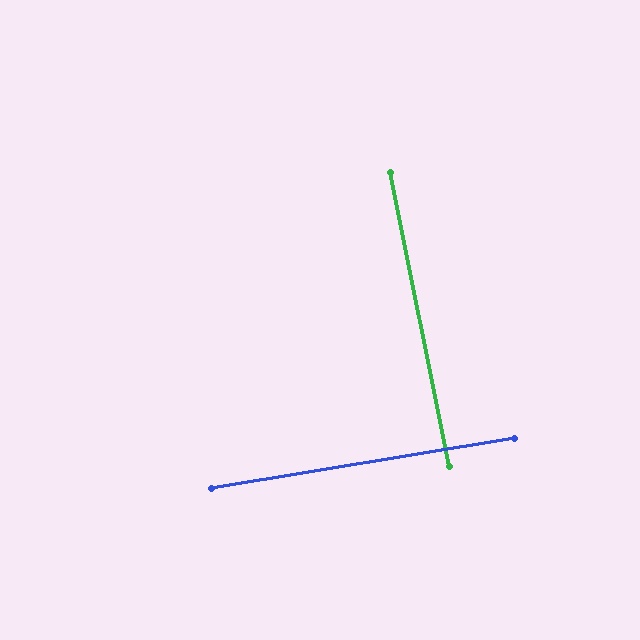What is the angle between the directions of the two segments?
Approximately 88 degrees.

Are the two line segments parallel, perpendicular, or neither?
Perpendicular — they meet at approximately 88°.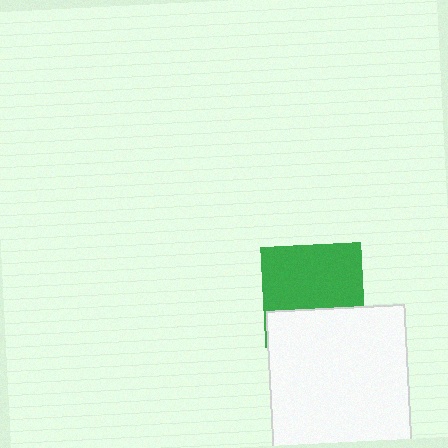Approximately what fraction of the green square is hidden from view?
Roughly 35% of the green square is hidden behind the white square.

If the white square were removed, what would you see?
You would see the complete green square.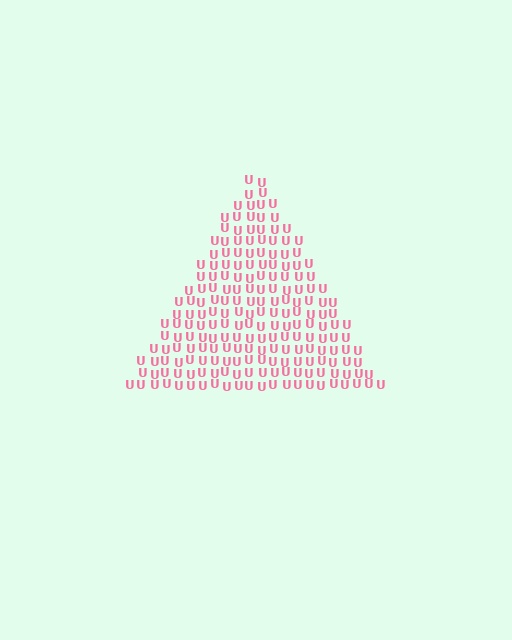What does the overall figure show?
The overall figure shows a triangle.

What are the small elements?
The small elements are letter U's.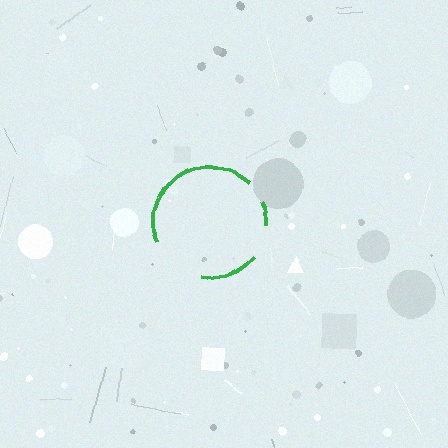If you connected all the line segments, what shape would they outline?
They would outline a circle.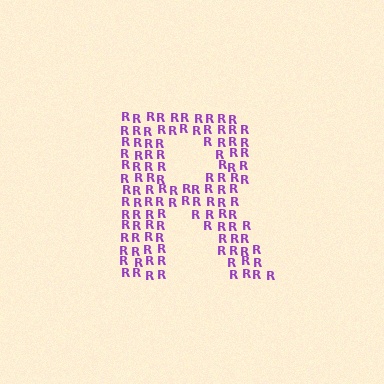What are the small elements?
The small elements are letter R's.